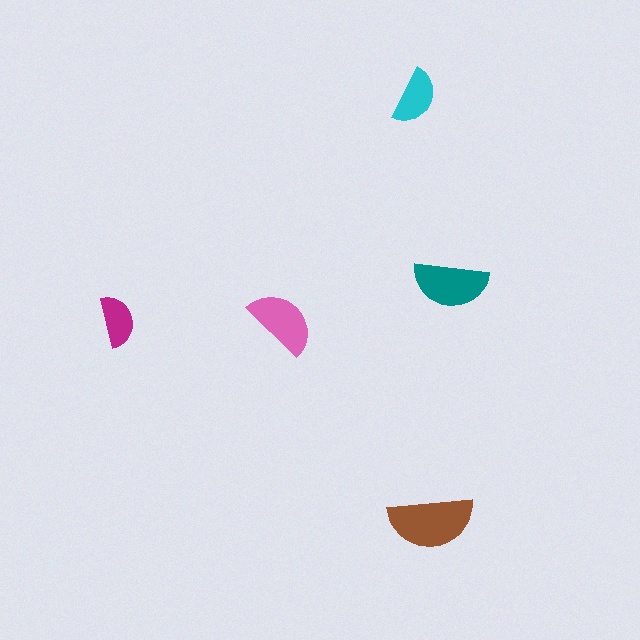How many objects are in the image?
There are 5 objects in the image.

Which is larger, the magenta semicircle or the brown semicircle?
The brown one.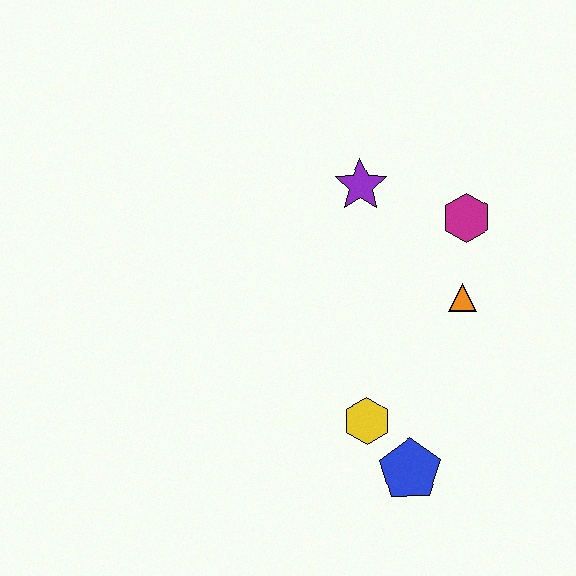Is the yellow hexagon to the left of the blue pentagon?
Yes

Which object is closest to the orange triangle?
The magenta hexagon is closest to the orange triangle.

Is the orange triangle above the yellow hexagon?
Yes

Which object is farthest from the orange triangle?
The blue pentagon is farthest from the orange triangle.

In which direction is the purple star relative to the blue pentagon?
The purple star is above the blue pentagon.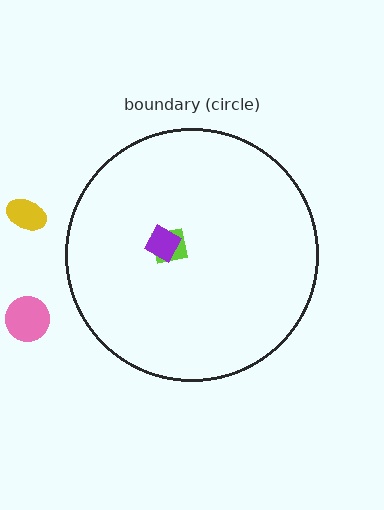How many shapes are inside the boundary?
2 inside, 2 outside.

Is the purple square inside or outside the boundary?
Inside.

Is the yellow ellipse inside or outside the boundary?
Outside.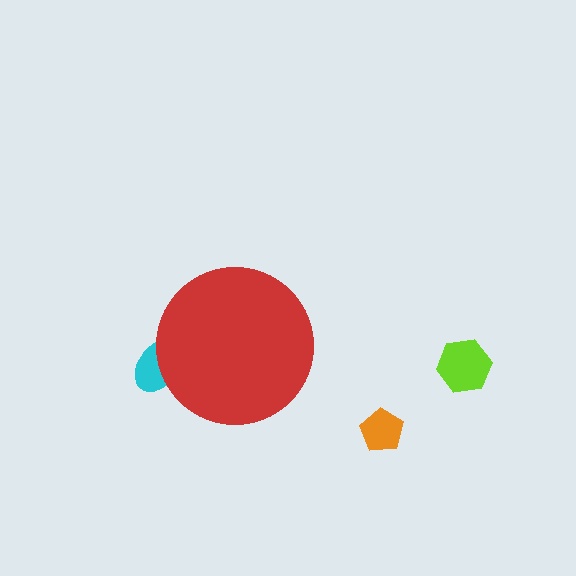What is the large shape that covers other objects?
A red circle.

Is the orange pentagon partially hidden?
No, the orange pentagon is fully visible.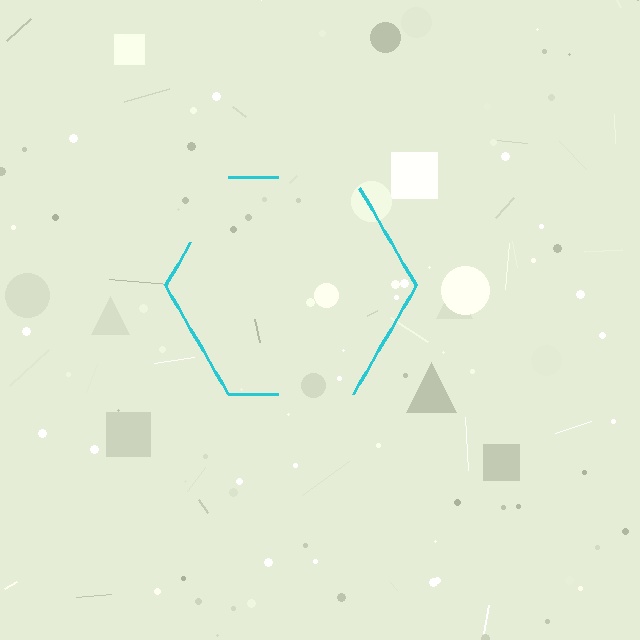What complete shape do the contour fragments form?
The contour fragments form a hexagon.